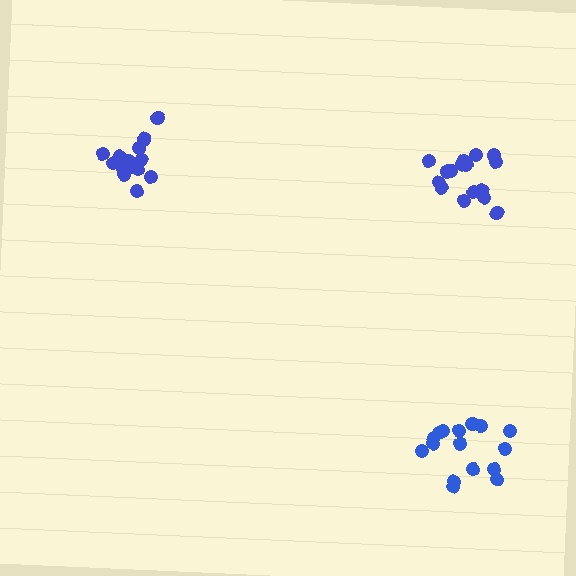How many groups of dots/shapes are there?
There are 3 groups.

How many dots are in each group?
Group 1: 16 dots, Group 2: 14 dots, Group 3: 16 dots (46 total).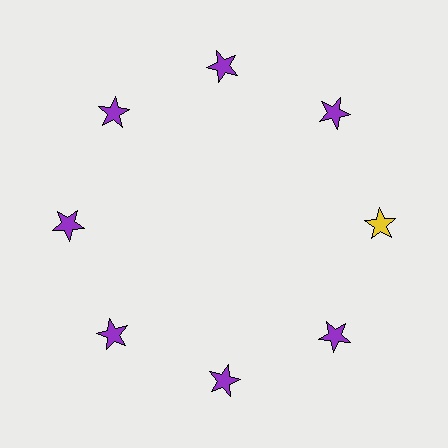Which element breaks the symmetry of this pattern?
The yellow star at roughly the 3 o'clock position breaks the symmetry. All other shapes are purple stars.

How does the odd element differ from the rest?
It has a different color: yellow instead of purple.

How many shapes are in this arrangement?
There are 8 shapes arranged in a ring pattern.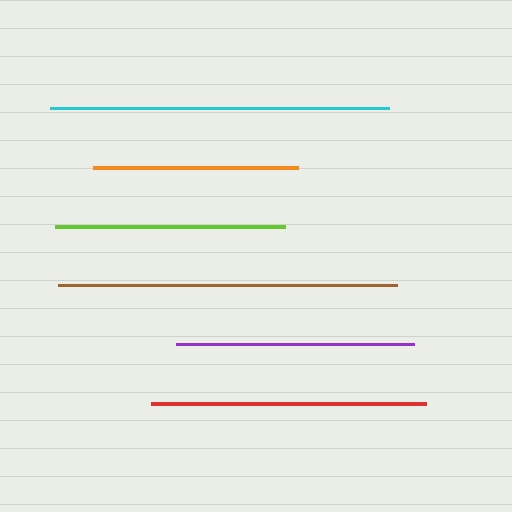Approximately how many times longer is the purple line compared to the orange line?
The purple line is approximately 1.2 times the length of the orange line.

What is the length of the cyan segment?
The cyan segment is approximately 338 pixels long.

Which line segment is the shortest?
The orange line is the shortest at approximately 206 pixels.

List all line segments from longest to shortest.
From longest to shortest: brown, cyan, red, purple, lime, orange.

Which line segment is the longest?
The brown line is the longest at approximately 339 pixels.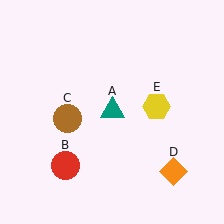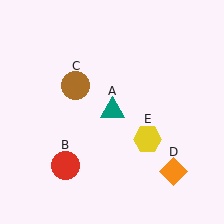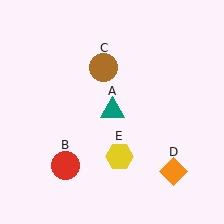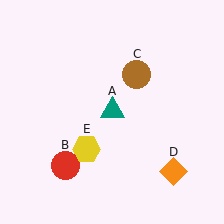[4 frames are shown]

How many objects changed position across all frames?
2 objects changed position: brown circle (object C), yellow hexagon (object E).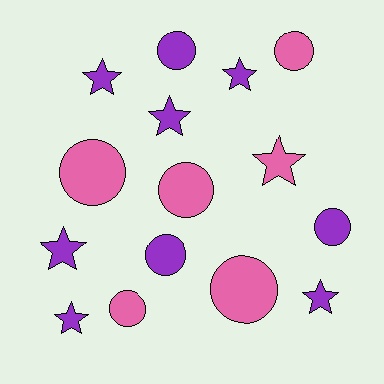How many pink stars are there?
There is 1 pink star.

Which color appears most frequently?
Purple, with 9 objects.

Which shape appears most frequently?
Circle, with 8 objects.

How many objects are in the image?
There are 15 objects.